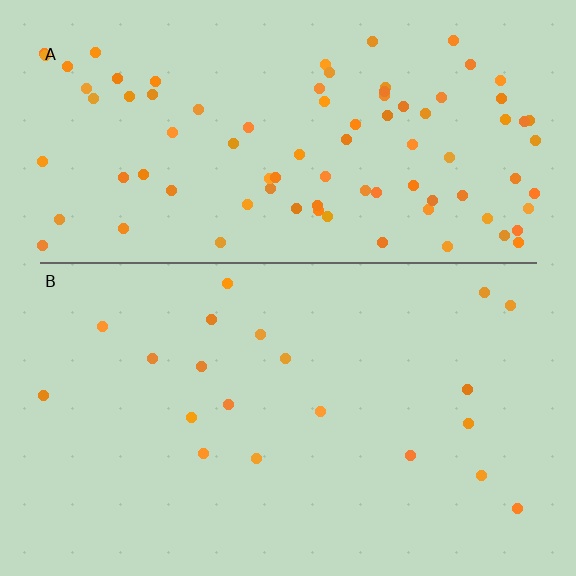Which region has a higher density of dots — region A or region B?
A (the top).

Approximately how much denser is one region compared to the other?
Approximately 4.4× — region A over region B.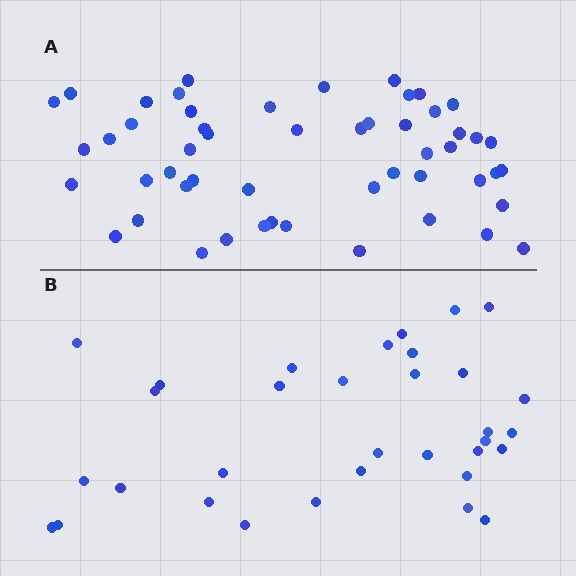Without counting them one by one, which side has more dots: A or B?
Region A (the top region) has more dots.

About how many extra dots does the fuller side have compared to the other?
Region A has approximately 20 more dots than region B.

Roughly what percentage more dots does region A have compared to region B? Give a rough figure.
About 60% more.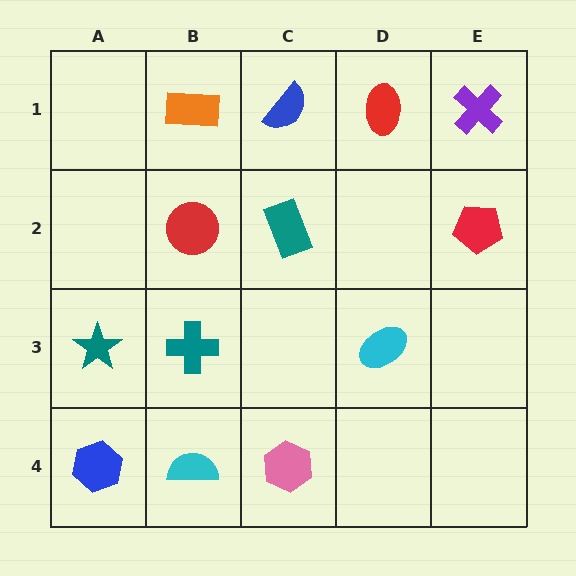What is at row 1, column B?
An orange rectangle.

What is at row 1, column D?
A red ellipse.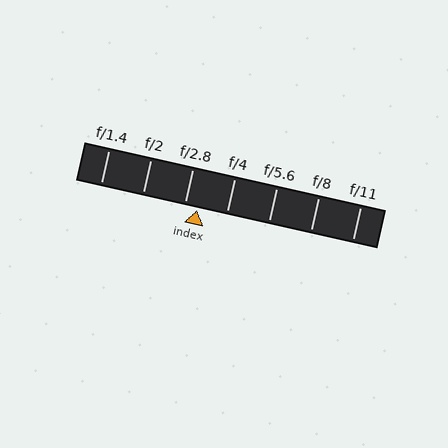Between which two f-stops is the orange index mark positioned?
The index mark is between f/2.8 and f/4.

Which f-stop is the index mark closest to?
The index mark is closest to f/2.8.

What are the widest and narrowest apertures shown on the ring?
The widest aperture shown is f/1.4 and the narrowest is f/11.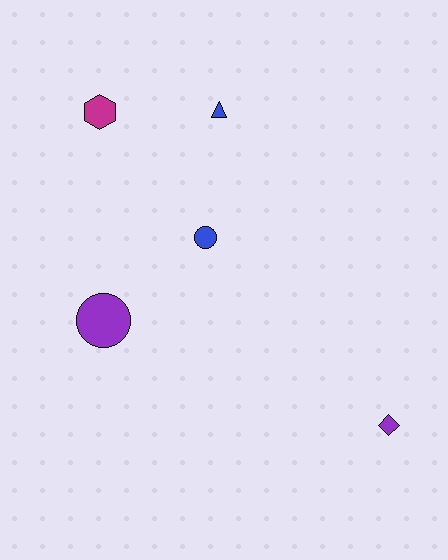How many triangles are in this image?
There is 1 triangle.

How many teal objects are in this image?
There are no teal objects.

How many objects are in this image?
There are 5 objects.